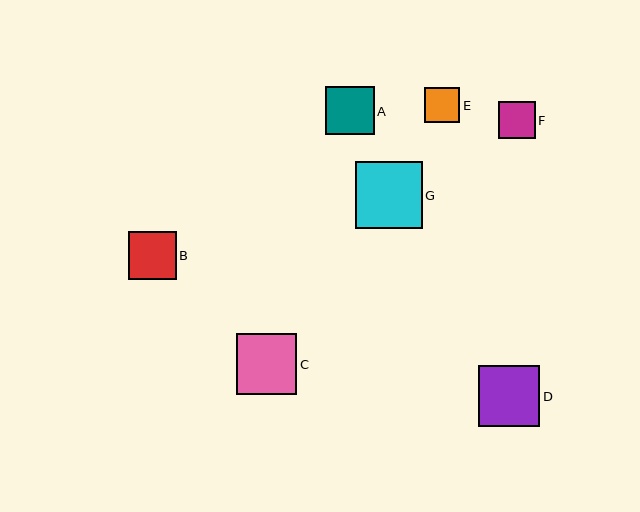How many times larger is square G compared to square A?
Square G is approximately 1.4 times the size of square A.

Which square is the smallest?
Square E is the smallest with a size of approximately 35 pixels.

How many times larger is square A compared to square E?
Square A is approximately 1.4 times the size of square E.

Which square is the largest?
Square G is the largest with a size of approximately 66 pixels.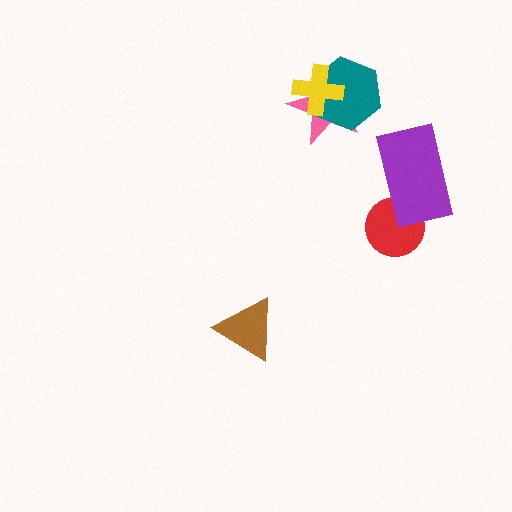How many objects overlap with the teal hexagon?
2 objects overlap with the teal hexagon.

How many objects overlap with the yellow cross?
2 objects overlap with the yellow cross.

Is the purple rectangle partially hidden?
No, no other shape covers it.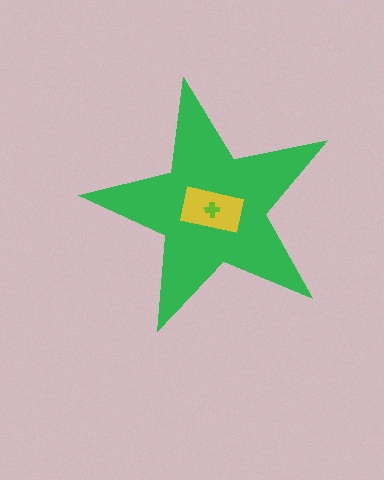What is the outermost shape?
The green star.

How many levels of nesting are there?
3.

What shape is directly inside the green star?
The yellow rectangle.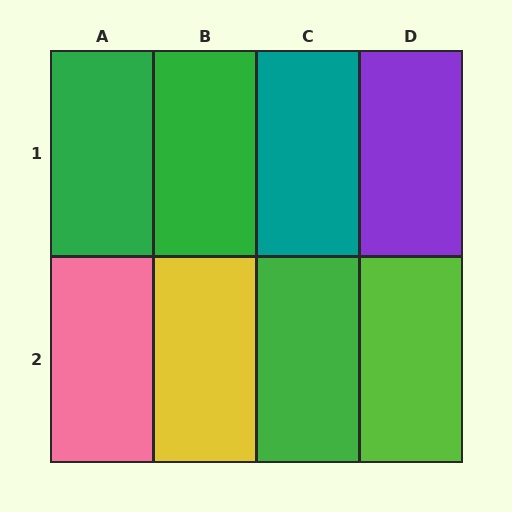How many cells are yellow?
1 cell is yellow.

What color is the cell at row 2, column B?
Yellow.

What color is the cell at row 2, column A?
Pink.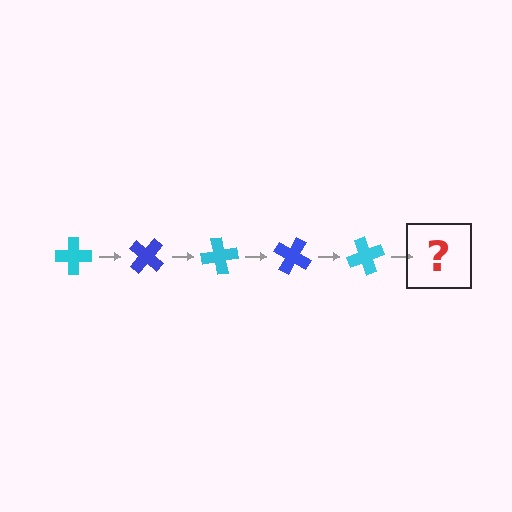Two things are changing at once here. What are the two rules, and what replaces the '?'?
The two rules are that it rotates 40 degrees each step and the color cycles through cyan and blue. The '?' should be a blue cross, rotated 200 degrees from the start.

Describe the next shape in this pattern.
It should be a blue cross, rotated 200 degrees from the start.